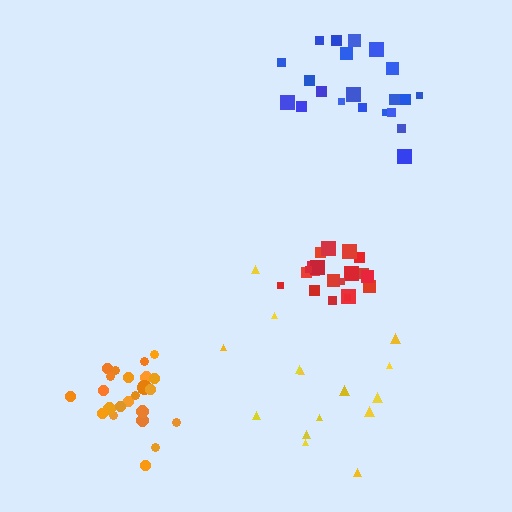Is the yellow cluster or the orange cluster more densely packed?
Orange.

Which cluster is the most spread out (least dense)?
Yellow.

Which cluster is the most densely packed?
Red.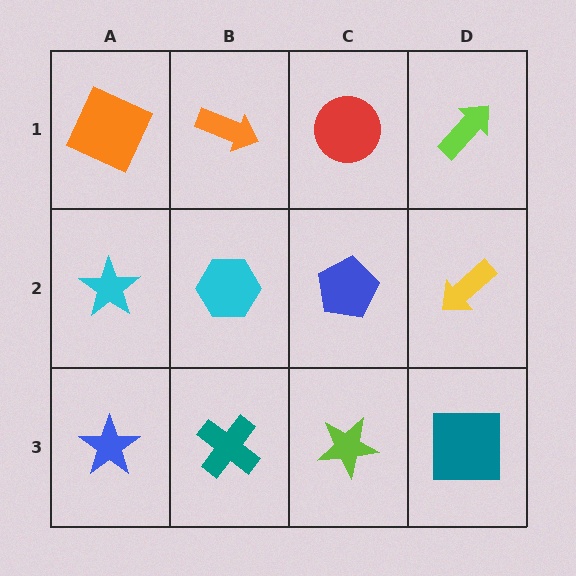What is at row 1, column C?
A red circle.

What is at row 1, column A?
An orange square.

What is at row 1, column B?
An orange arrow.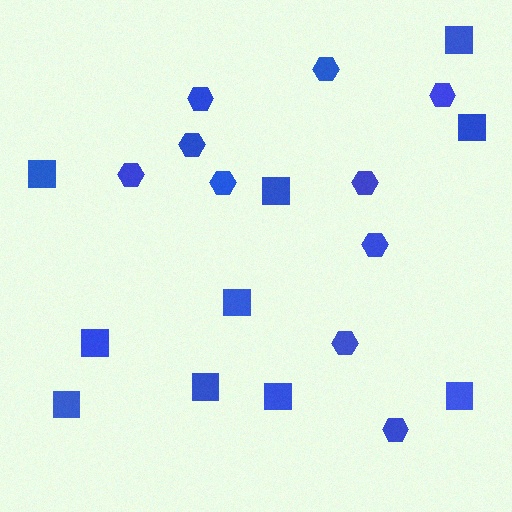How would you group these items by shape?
There are 2 groups: one group of hexagons (10) and one group of squares (10).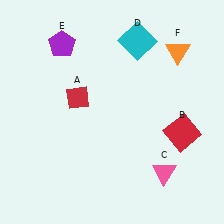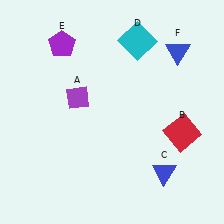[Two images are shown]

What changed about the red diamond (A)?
In Image 1, A is red. In Image 2, it changed to purple.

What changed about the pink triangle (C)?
In Image 1, C is pink. In Image 2, it changed to blue.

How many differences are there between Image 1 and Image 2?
There are 3 differences between the two images.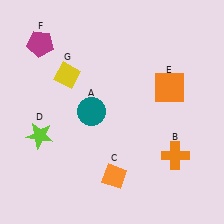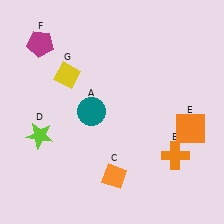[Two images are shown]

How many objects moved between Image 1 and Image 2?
1 object moved between the two images.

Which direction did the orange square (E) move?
The orange square (E) moved down.